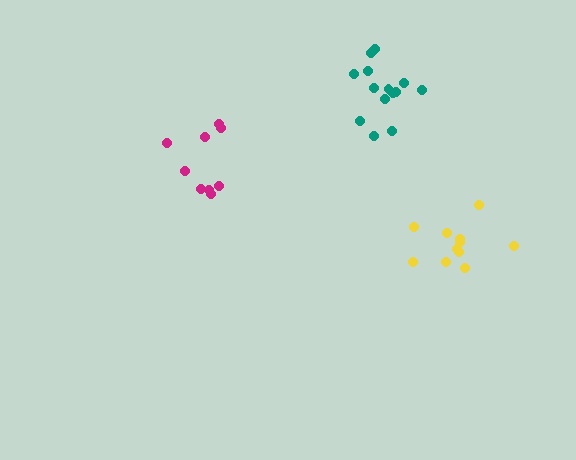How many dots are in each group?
Group 1: 9 dots, Group 2: 11 dots, Group 3: 14 dots (34 total).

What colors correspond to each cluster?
The clusters are colored: magenta, yellow, teal.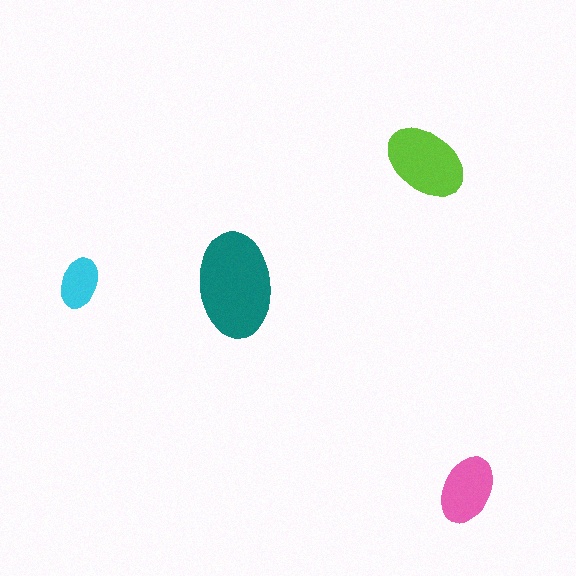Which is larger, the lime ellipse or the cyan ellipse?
The lime one.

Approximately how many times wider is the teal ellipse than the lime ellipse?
About 1.5 times wider.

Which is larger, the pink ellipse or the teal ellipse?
The teal one.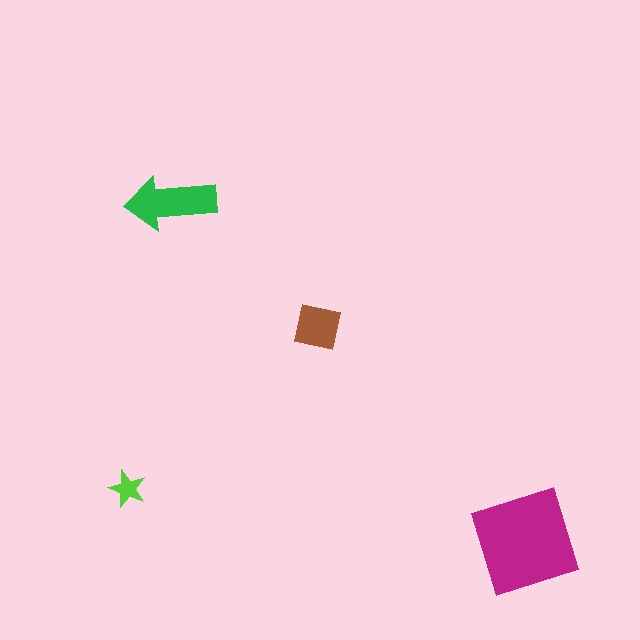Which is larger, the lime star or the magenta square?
The magenta square.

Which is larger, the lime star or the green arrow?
The green arrow.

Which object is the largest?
The magenta square.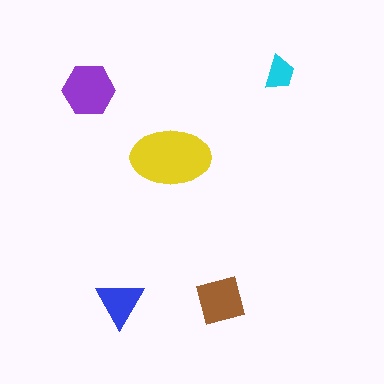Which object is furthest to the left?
The purple hexagon is leftmost.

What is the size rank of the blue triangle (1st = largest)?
4th.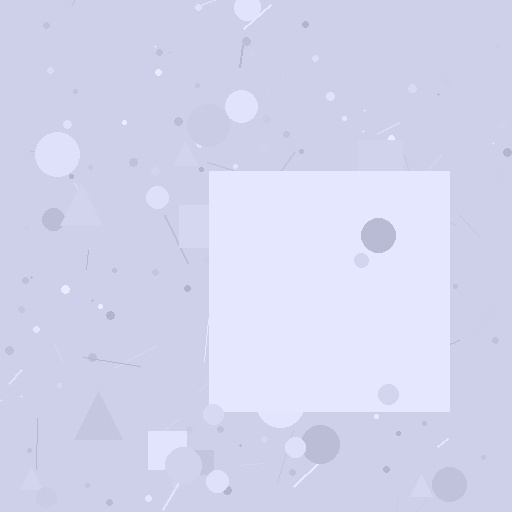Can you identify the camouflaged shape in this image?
The camouflaged shape is a square.